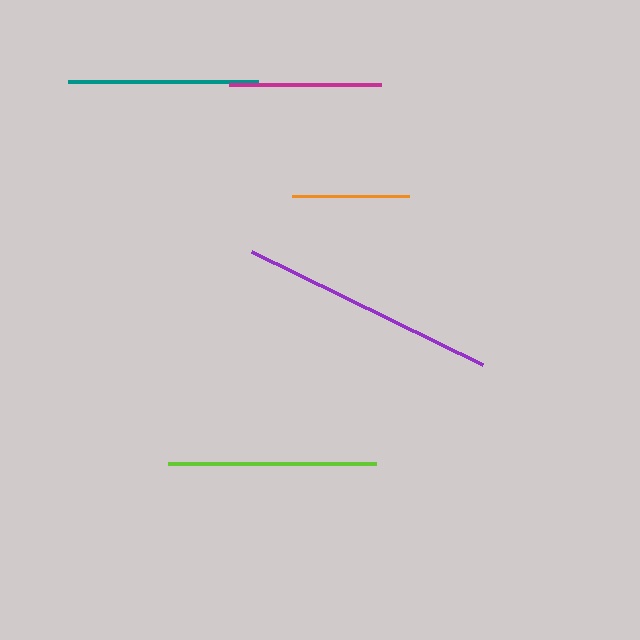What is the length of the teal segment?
The teal segment is approximately 190 pixels long.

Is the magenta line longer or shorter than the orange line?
The magenta line is longer than the orange line.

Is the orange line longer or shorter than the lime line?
The lime line is longer than the orange line.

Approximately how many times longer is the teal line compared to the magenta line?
The teal line is approximately 1.2 times the length of the magenta line.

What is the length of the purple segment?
The purple segment is approximately 258 pixels long.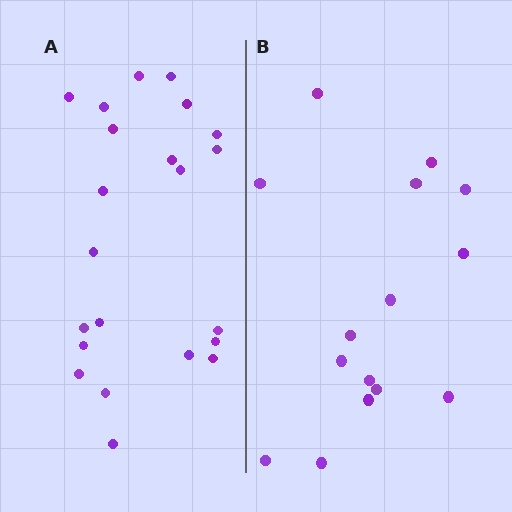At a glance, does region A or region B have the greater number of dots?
Region A (the left region) has more dots.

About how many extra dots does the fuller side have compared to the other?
Region A has roughly 8 or so more dots than region B.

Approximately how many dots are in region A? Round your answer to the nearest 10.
About 20 dots. (The exact count is 22, which rounds to 20.)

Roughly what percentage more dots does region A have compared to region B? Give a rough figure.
About 45% more.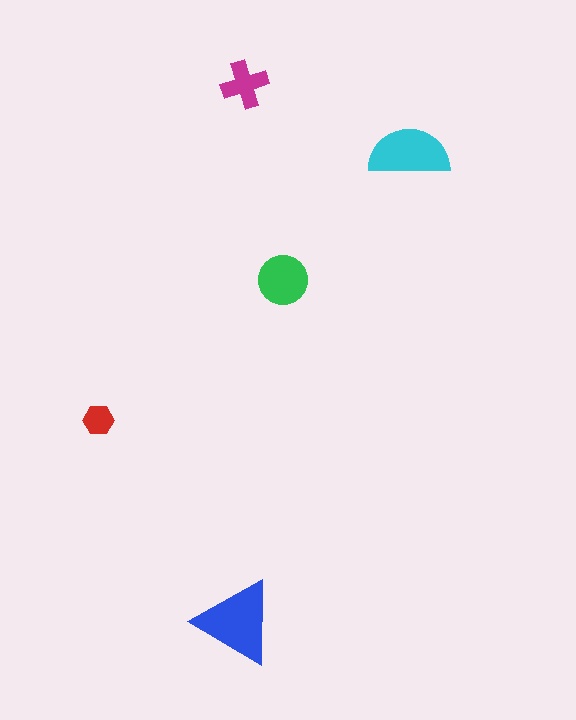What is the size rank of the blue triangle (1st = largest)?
1st.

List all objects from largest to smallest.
The blue triangle, the cyan semicircle, the green circle, the magenta cross, the red hexagon.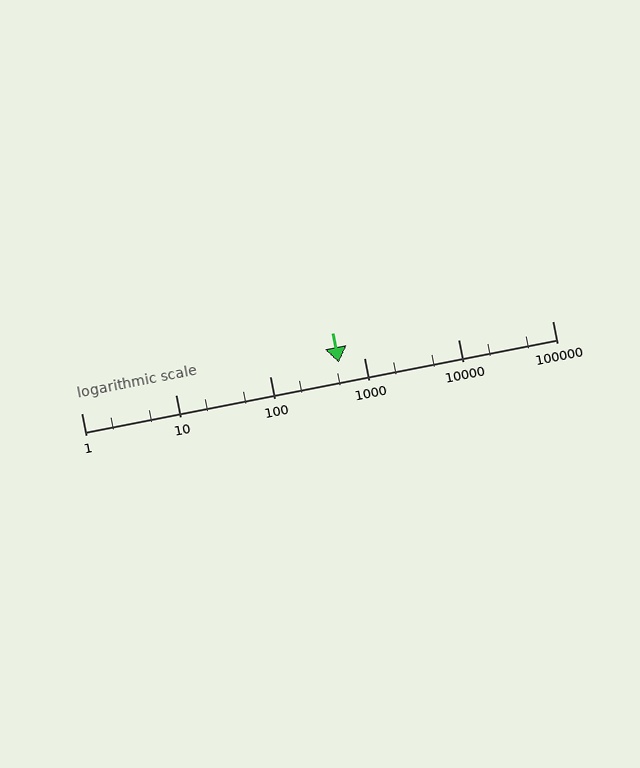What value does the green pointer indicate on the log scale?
The pointer indicates approximately 540.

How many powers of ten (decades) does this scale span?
The scale spans 5 decades, from 1 to 100000.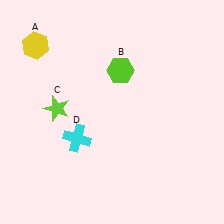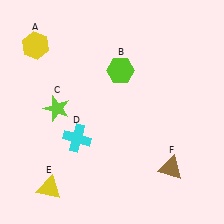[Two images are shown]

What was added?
A yellow triangle (E), a brown triangle (F) were added in Image 2.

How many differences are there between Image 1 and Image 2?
There are 2 differences between the two images.